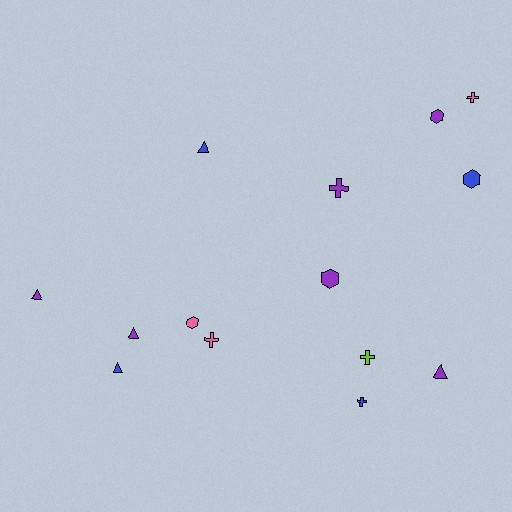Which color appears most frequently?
Purple, with 6 objects.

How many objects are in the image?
There are 14 objects.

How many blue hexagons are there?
There is 1 blue hexagon.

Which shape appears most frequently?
Triangle, with 5 objects.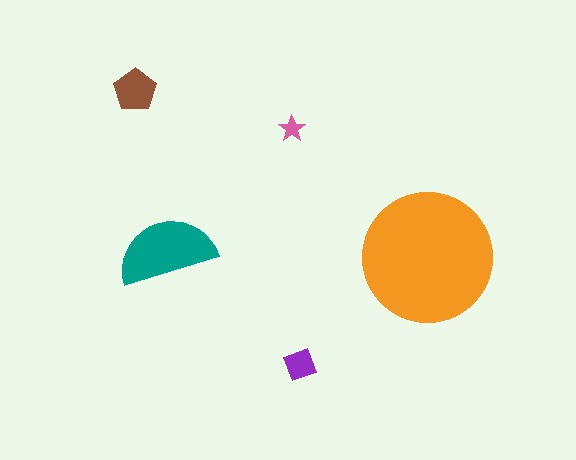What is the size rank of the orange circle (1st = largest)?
1st.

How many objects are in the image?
There are 5 objects in the image.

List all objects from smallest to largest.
The pink star, the purple diamond, the brown pentagon, the teal semicircle, the orange circle.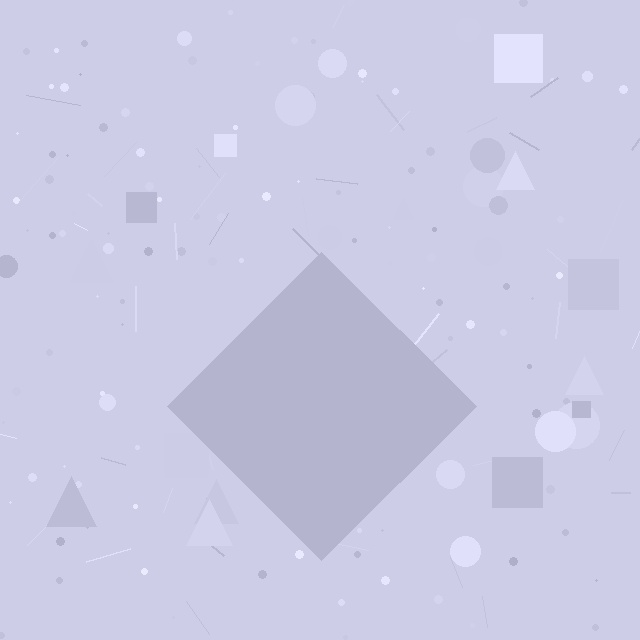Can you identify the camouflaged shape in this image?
The camouflaged shape is a diamond.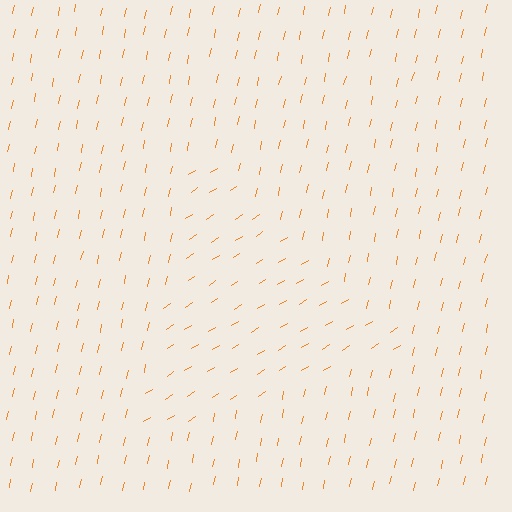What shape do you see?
I see a triangle.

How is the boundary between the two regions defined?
The boundary is defined purely by a change in line orientation (approximately 45 degrees difference). All lines are the same color and thickness.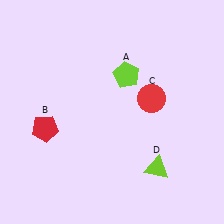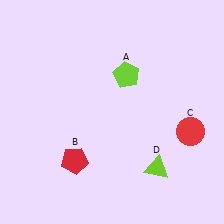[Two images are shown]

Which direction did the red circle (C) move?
The red circle (C) moved right.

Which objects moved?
The objects that moved are: the red pentagon (B), the red circle (C).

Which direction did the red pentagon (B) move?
The red pentagon (B) moved down.